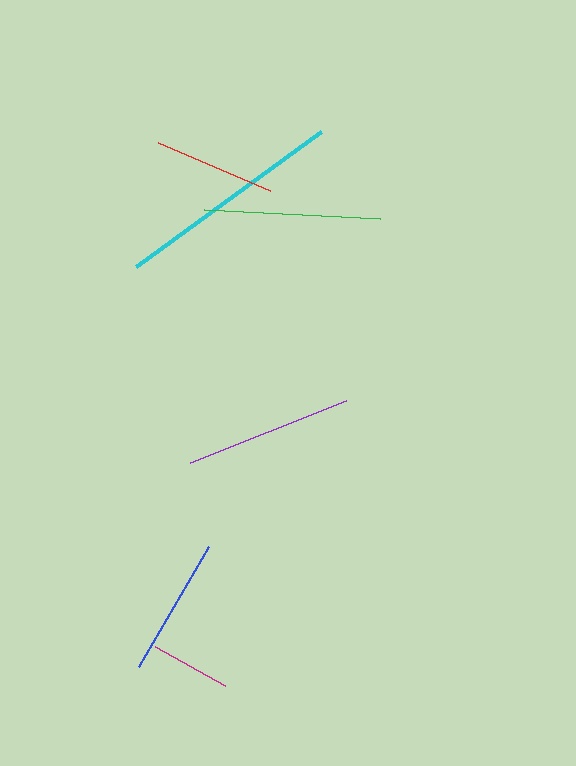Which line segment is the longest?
The cyan line is the longest at approximately 229 pixels.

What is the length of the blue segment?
The blue segment is approximately 139 pixels long.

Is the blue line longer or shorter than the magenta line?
The blue line is longer than the magenta line.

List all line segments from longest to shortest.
From longest to shortest: cyan, green, purple, blue, red, magenta.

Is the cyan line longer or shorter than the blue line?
The cyan line is longer than the blue line.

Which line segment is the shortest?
The magenta line is the shortest at approximately 80 pixels.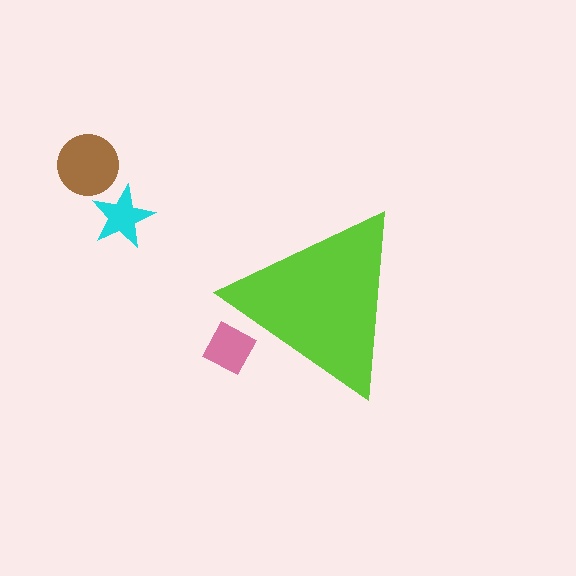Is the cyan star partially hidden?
No, the cyan star is fully visible.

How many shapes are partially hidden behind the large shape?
1 shape is partially hidden.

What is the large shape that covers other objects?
A lime triangle.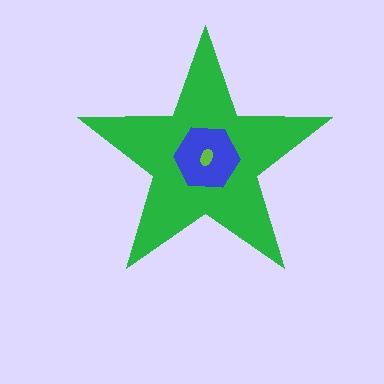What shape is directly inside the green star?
The blue hexagon.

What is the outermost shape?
The green star.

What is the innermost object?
The lime ellipse.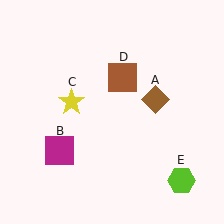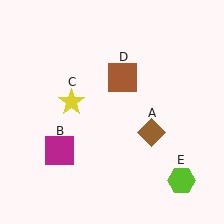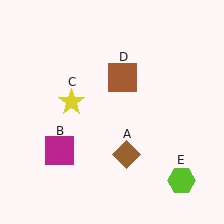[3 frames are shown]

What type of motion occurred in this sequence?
The brown diamond (object A) rotated clockwise around the center of the scene.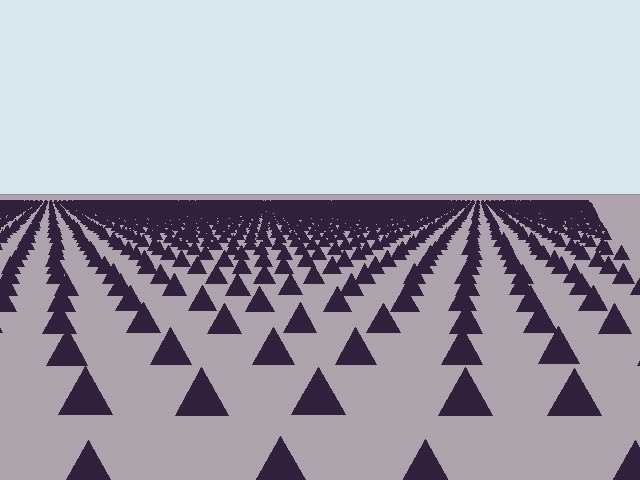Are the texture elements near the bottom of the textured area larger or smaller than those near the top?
Larger. Near the bottom, elements are closer to the viewer and appear at a bigger on-screen size.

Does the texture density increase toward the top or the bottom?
Density increases toward the top.